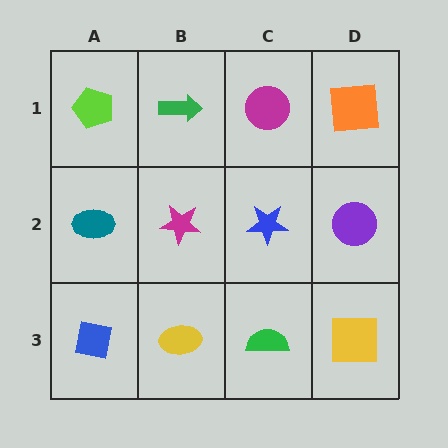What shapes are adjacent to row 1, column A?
A teal ellipse (row 2, column A), a green arrow (row 1, column B).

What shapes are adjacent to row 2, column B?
A green arrow (row 1, column B), a yellow ellipse (row 3, column B), a teal ellipse (row 2, column A), a blue star (row 2, column C).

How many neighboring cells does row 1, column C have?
3.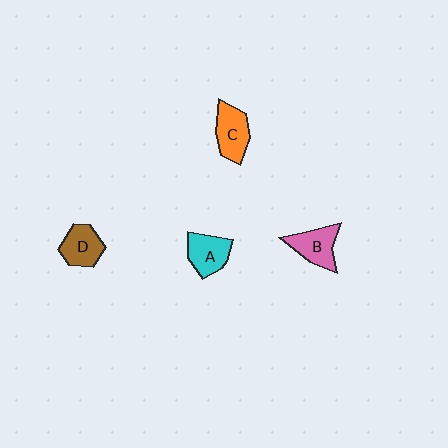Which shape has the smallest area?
Shape D (brown).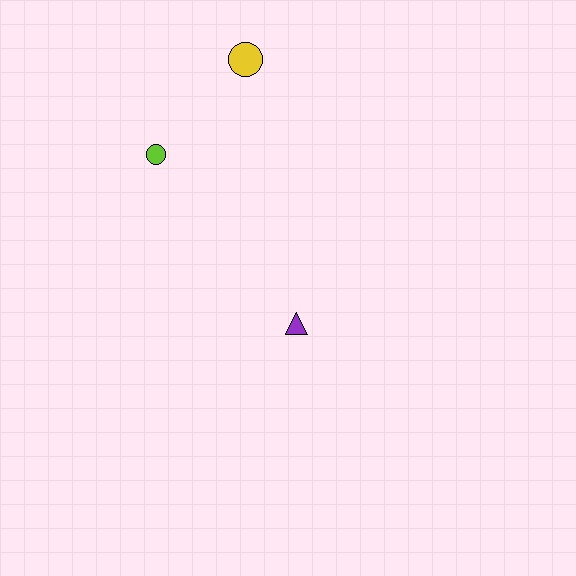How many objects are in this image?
There are 3 objects.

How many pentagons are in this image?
There are no pentagons.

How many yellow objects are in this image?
There is 1 yellow object.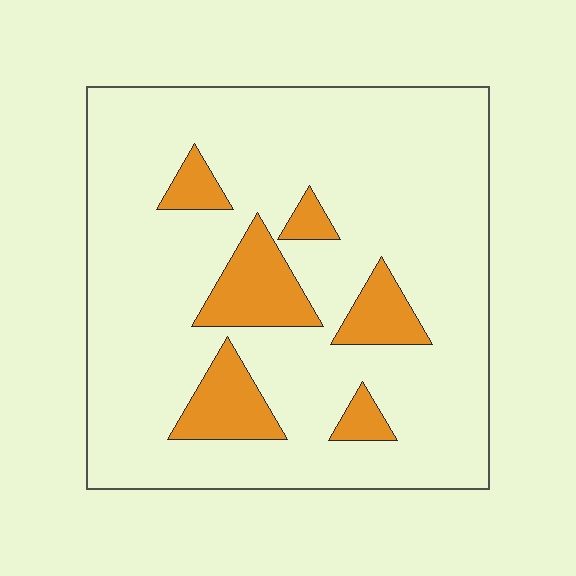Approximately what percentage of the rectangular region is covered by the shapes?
Approximately 15%.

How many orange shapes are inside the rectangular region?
6.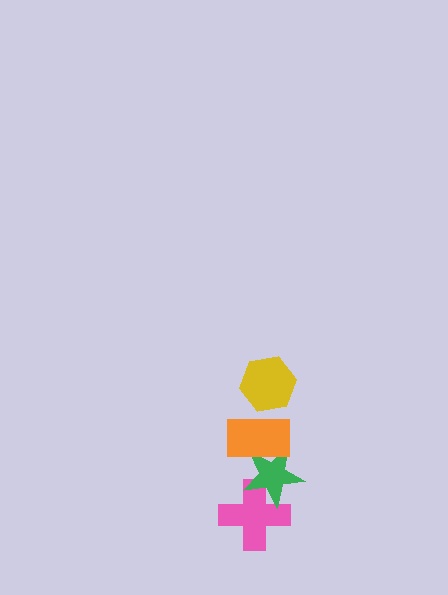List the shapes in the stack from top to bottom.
From top to bottom: the yellow hexagon, the orange rectangle, the green star, the pink cross.